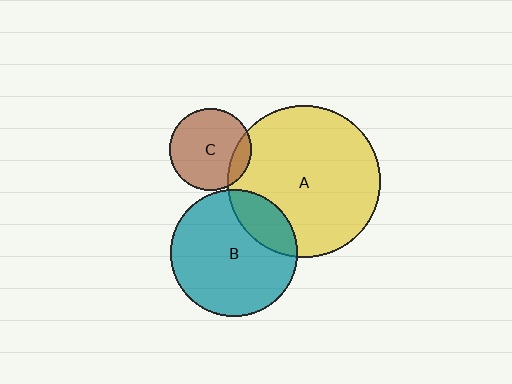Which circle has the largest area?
Circle A (yellow).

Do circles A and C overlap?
Yes.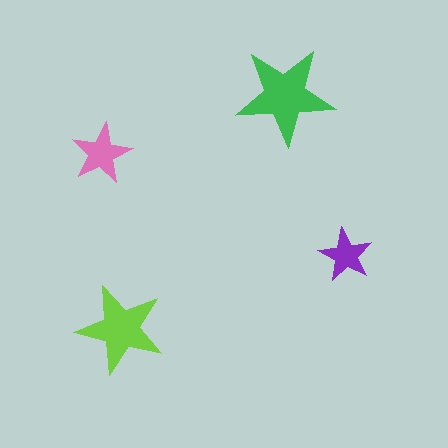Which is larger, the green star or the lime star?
The green one.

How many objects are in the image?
There are 4 objects in the image.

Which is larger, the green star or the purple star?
The green one.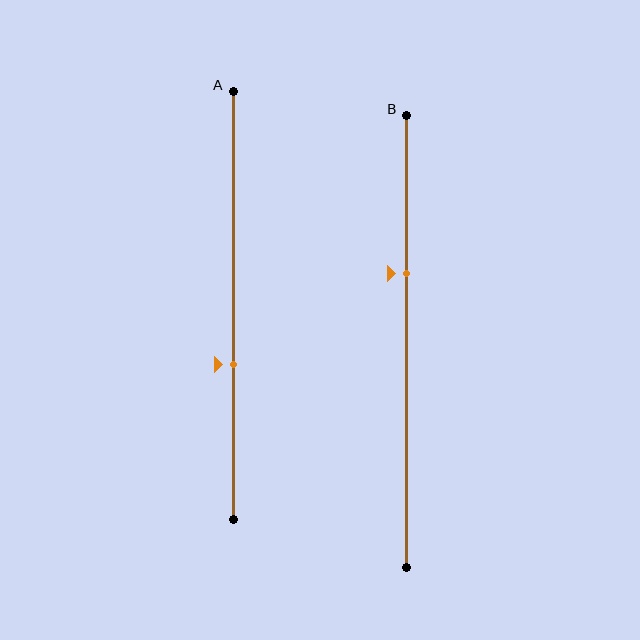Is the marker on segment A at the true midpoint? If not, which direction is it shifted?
No, the marker on segment A is shifted downward by about 14% of the segment length.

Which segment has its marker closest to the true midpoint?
Segment A has its marker closest to the true midpoint.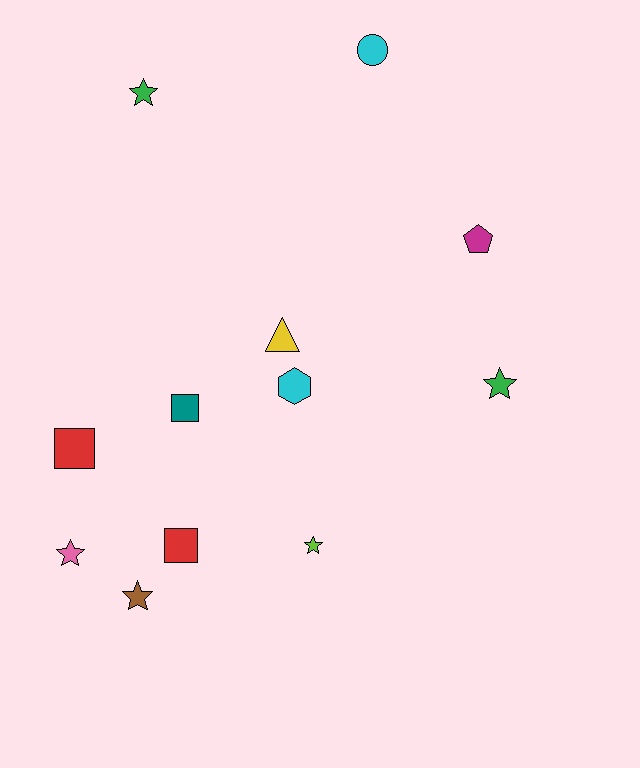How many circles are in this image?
There is 1 circle.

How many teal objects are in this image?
There is 1 teal object.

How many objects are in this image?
There are 12 objects.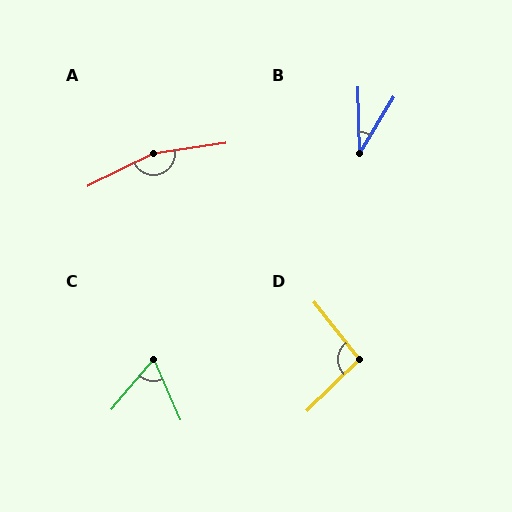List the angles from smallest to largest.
B (32°), C (64°), D (96°), A (162°).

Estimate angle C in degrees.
Approximately 64 degrees.